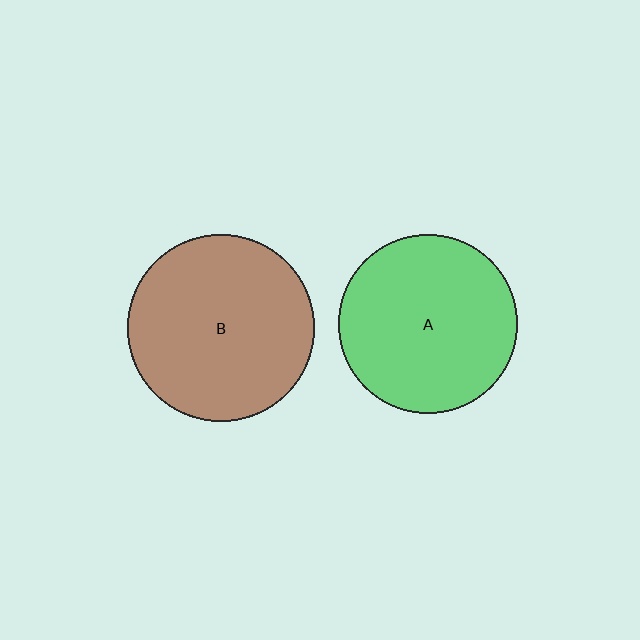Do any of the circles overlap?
No, none of the circles overlap.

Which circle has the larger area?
Circle B (brown).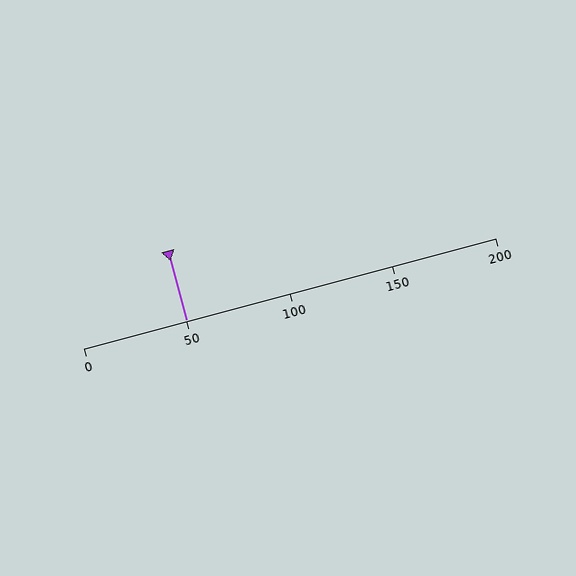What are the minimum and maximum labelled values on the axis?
The axis runs from 0 to 200.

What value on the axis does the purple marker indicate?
The marker indicates approximately 50.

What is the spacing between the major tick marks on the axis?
The major ticks are spaced 50 apart.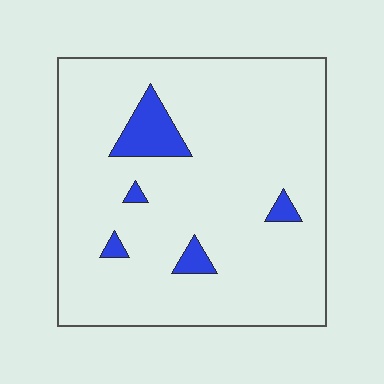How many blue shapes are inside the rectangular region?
5.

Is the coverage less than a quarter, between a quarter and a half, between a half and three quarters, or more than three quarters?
Less than a quarter.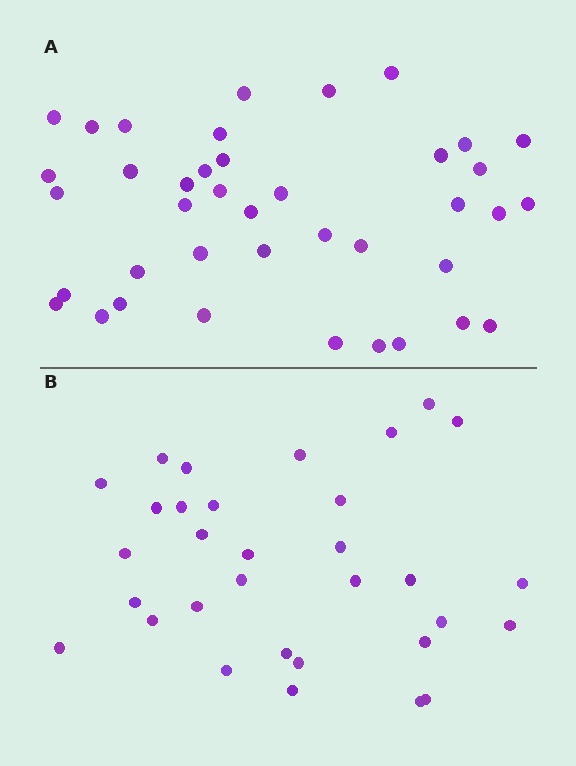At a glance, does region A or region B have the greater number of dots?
Region A (the top region) has more dots.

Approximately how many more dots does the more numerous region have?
Region A has roughly 8 or so more dots than region B.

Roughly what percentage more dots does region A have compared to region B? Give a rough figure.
About 25% more.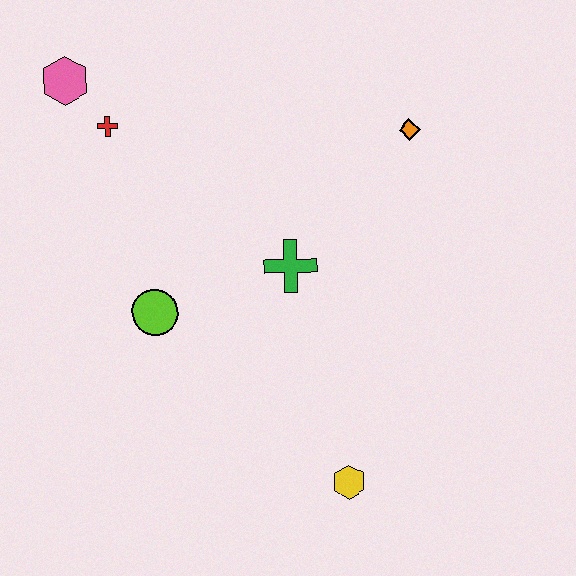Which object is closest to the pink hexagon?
The red cross is closest to the pink hexagon.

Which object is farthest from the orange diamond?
The yellow hexagon is farthest from the orange diamond.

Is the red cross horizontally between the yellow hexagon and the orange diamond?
No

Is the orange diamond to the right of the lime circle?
Yes